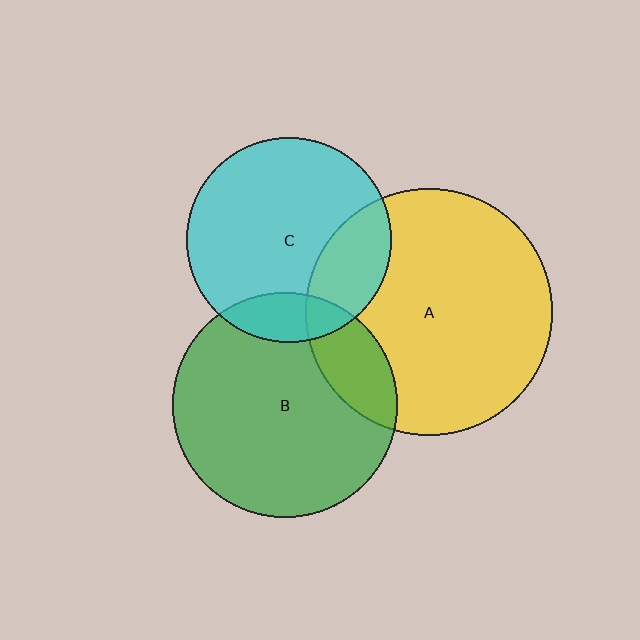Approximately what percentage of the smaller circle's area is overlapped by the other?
Approximately 15%.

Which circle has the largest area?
Circle A (yellow).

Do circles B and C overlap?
Yes.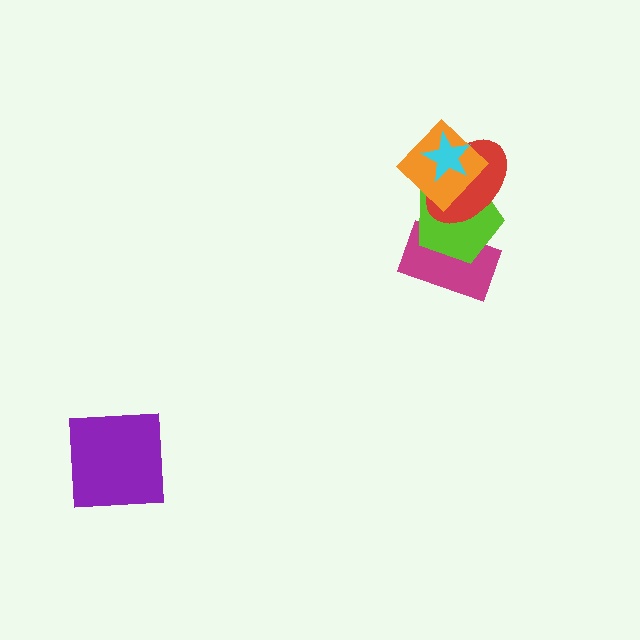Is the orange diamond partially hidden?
Yes, it is partially covered by another shape.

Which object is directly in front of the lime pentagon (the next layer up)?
The red ellipse is directly in front of the lime pentagon.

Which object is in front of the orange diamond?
The cyan star is in front of the orange diamond.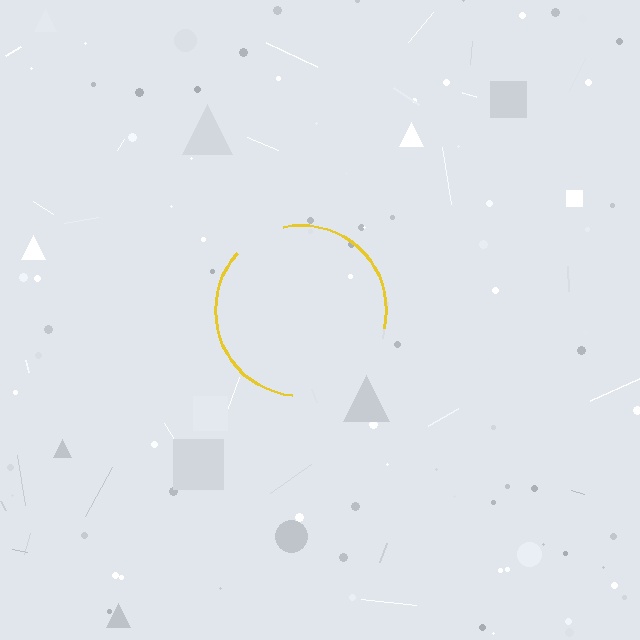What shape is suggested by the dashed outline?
The dashed outline suggests a circle.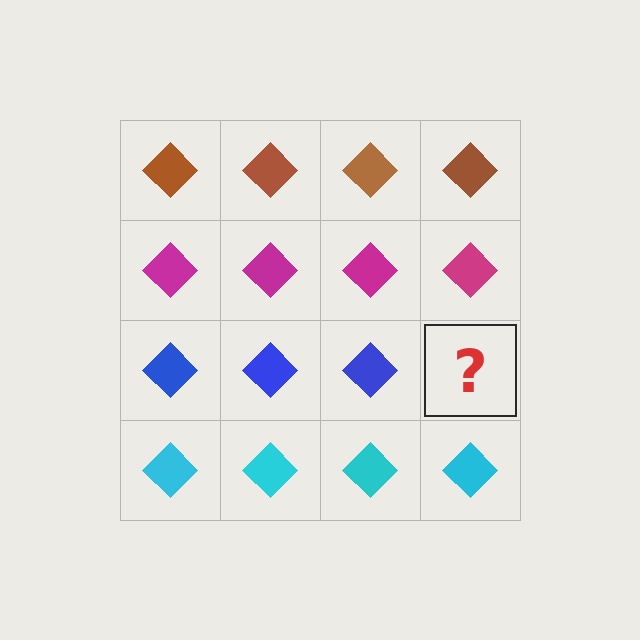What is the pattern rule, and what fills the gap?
The rule is that each row has a consistent color. The gap should be filled with a blue diamond.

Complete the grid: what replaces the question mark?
The question mark should be replaced with a blue diamond.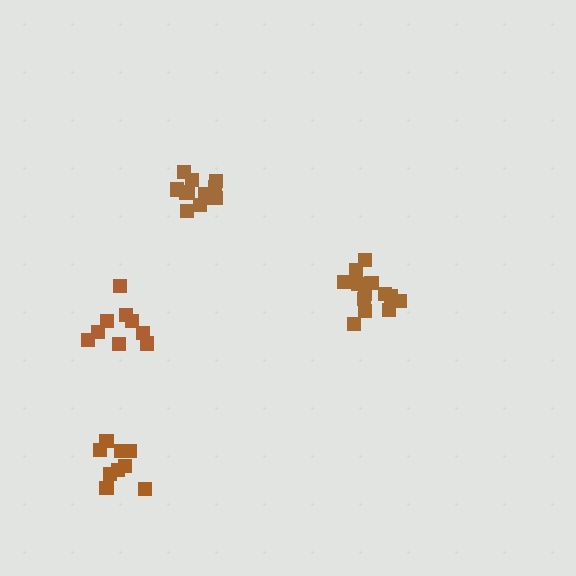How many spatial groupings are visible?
There are 4 spatial groupings.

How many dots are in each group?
Group 1: 13 dots, Group 2: 9 dots, Group 3: 12 dots, Group 4: 9 dots (43 total).